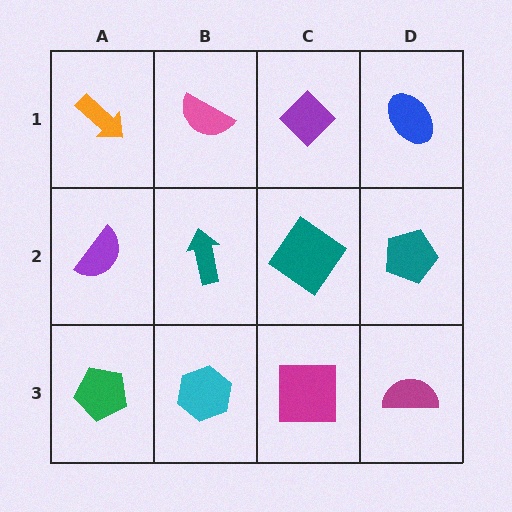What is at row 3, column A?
A green pentagon.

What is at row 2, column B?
A teal arrow.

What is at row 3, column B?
A cyan hexagon.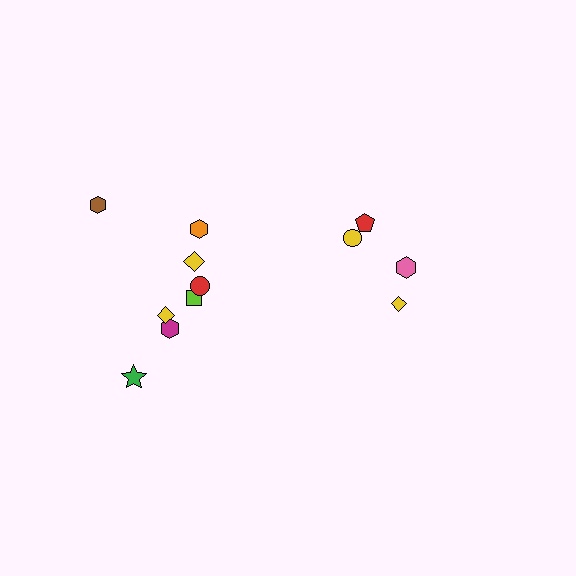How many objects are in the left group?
There are 8 objects.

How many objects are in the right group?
There are 4 objects.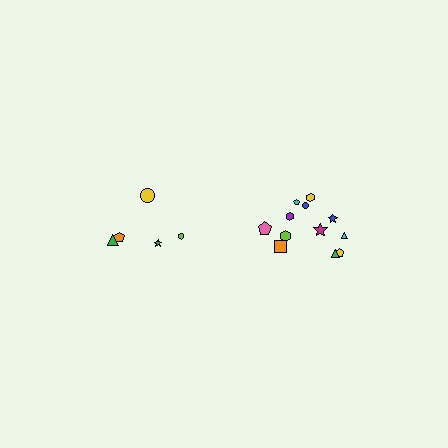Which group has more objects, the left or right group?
The right group.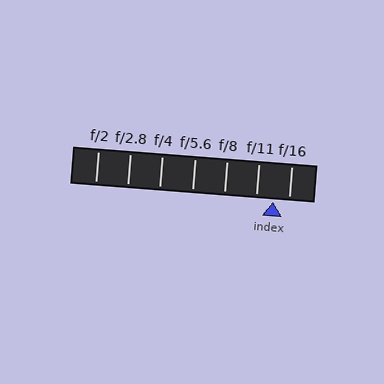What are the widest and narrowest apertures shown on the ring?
The widest aperture shown is f/2 and the narrowest is f/16.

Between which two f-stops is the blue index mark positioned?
The index mark is between f/11 and f/16.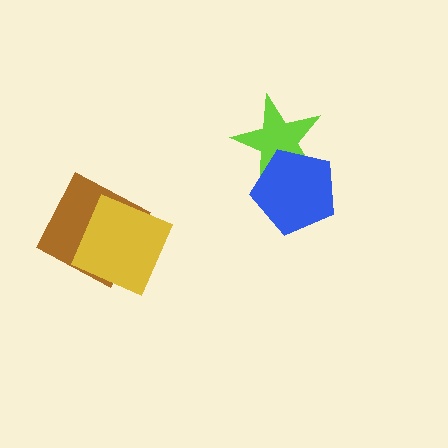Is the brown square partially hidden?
Yes, it is partially covered by another shape.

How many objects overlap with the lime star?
1 object overlaps with the lime star.